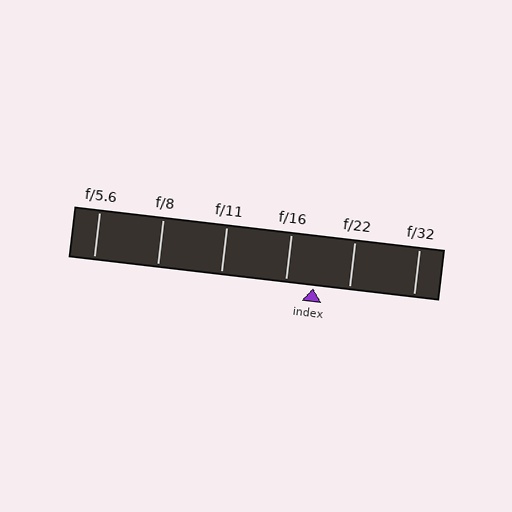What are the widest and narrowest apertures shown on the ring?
The widest aperture shown is f/5.6 and the narrowest is f/32.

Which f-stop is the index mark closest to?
The index mark is closest to f/16.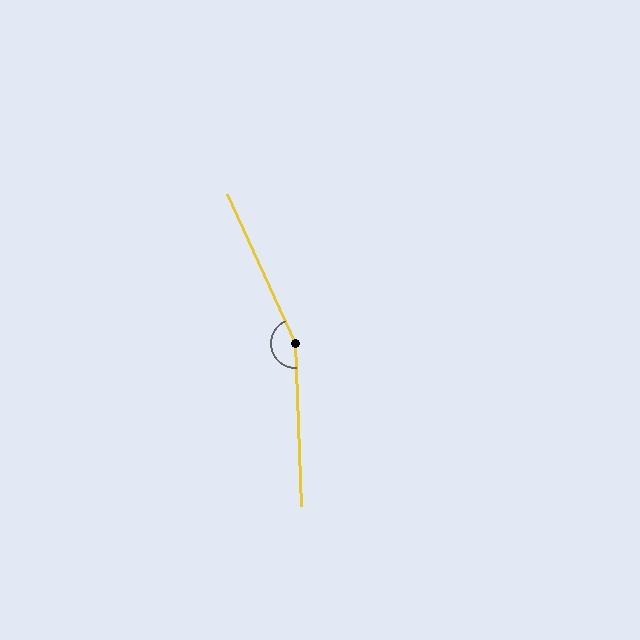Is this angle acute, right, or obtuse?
It is obtuse.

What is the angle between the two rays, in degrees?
Approximately 157 degrees.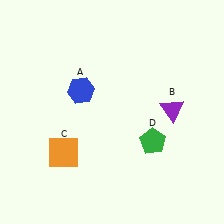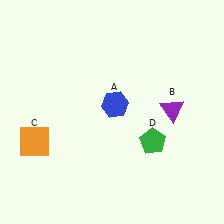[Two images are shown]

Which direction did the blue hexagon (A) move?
The blue hexagon (A) moved right.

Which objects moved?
The objects that moved are: the blue hexagon (A), the orange square (C).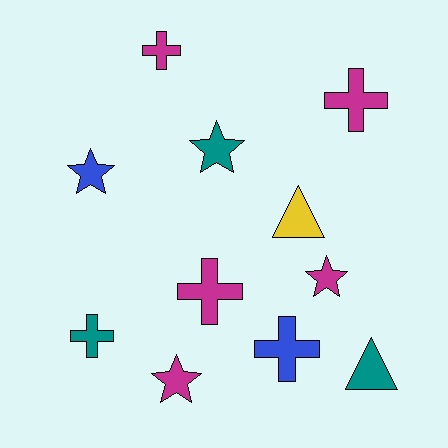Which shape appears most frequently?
Cross, with 5 objects.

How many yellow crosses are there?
There are no yellow crosses.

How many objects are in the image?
There are 11 objects.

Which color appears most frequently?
Magenta, with 5 objects.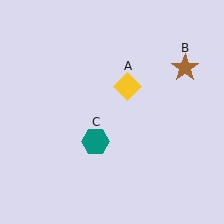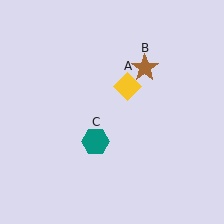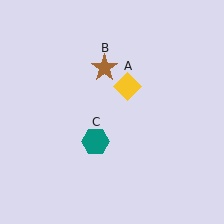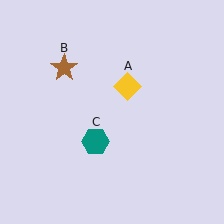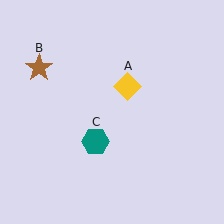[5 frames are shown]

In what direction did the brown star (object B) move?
The brown star (object B) moved left.